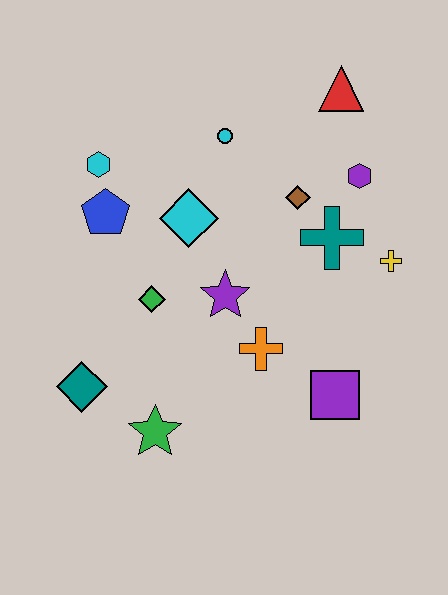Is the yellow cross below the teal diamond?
No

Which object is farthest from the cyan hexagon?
The purple square is farthest from the cyan hexagon.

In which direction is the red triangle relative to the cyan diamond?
The red triangle is to the right of the cyan diamond.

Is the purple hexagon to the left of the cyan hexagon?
No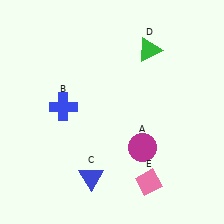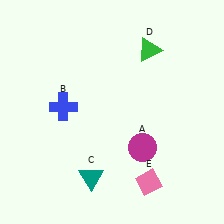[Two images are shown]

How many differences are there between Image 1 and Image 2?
There is 1 difference between the two images.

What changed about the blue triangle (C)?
In Image 1, C is blue. In Image 2, it changed to teal.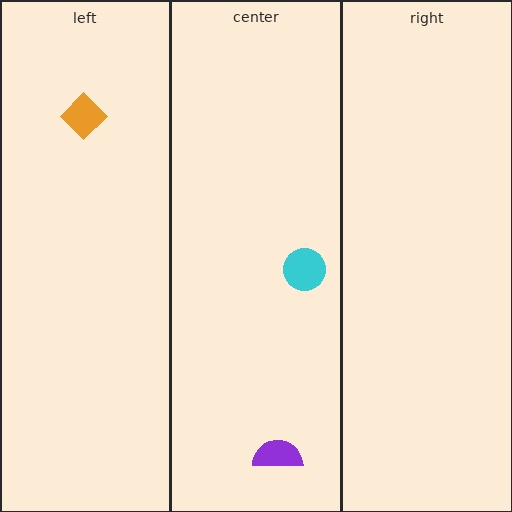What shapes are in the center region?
The purple semicircle, the cyan circle.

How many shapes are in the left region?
1.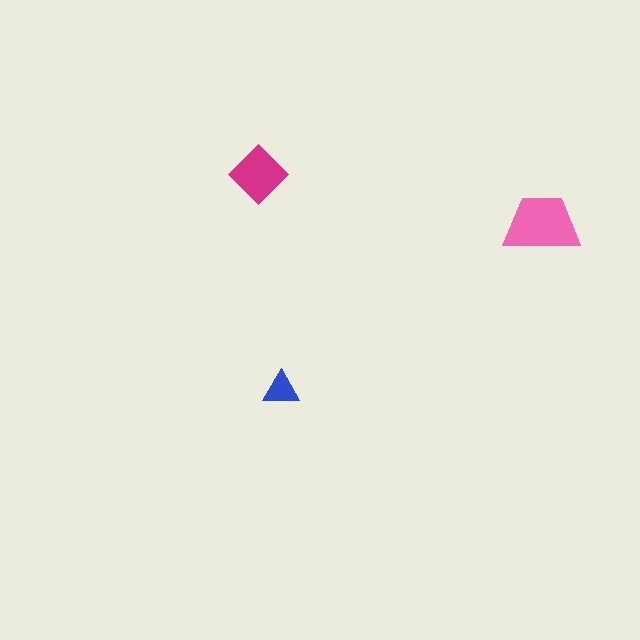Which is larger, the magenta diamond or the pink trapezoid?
The pink trapezoid.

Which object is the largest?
The pink trapezoid.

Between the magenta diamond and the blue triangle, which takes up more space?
The magenta diamond.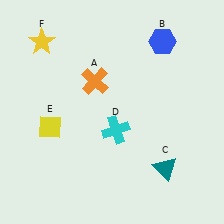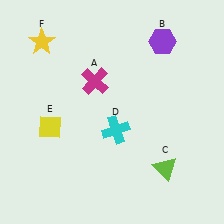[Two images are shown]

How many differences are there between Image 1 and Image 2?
There are 3 differences between the two images.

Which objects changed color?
A changed from orange to magenta. B changed from blue to purple. C changed from teal to lime.